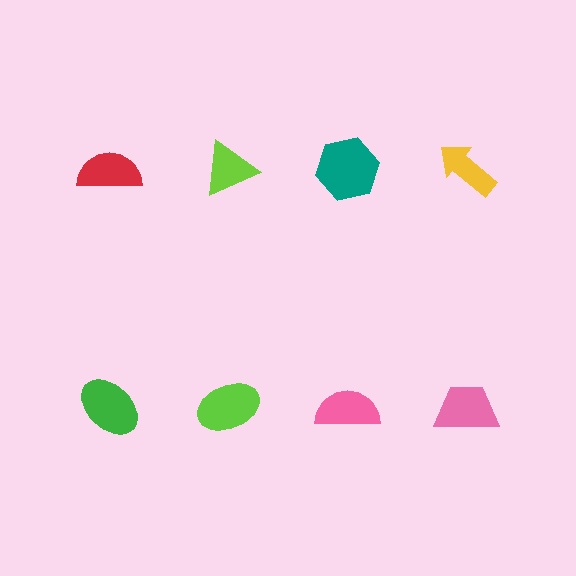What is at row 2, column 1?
A green ellipse.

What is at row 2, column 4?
A pink trapezoid.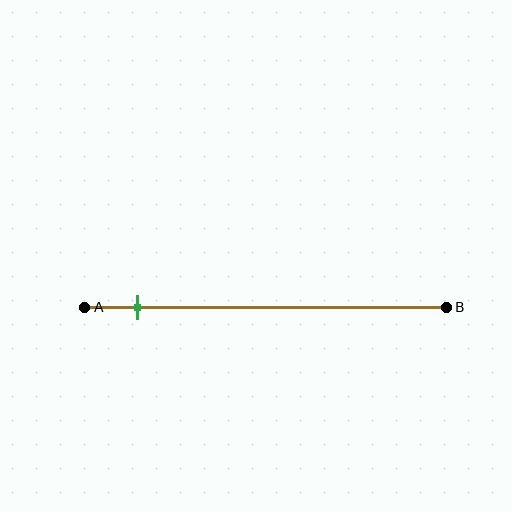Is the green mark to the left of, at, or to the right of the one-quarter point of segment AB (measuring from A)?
The green mark is to the left of the one-quarter point of segment AB.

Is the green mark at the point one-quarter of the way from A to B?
No, the mark is at about 15% from A, not at the 25% one-quarter point.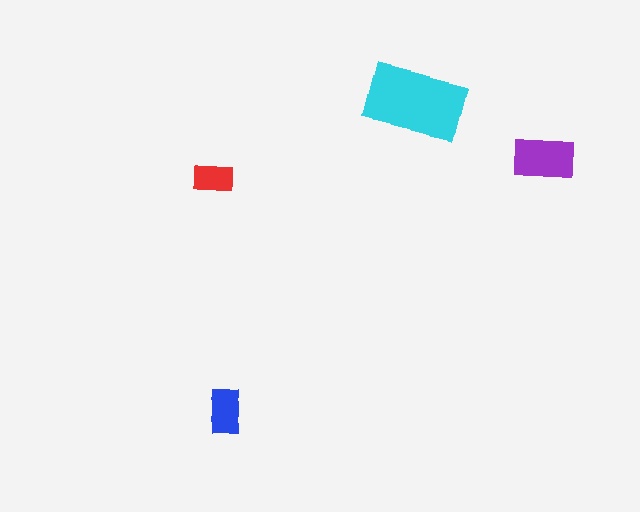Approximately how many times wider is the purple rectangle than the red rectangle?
About 1.5 times wider.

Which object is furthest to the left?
The red rectangle is leftmost.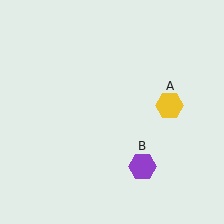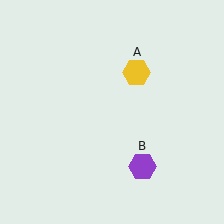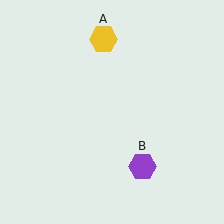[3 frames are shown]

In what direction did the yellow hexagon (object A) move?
The yellow hexagon (object A) moved up and to the left.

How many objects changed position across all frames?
1 object changed position: yellow hexagon (object A).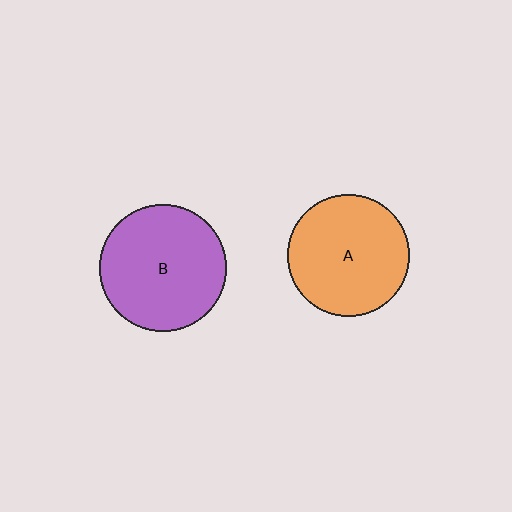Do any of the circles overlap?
No, none of the circles overlap.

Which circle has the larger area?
Circle B (purple).